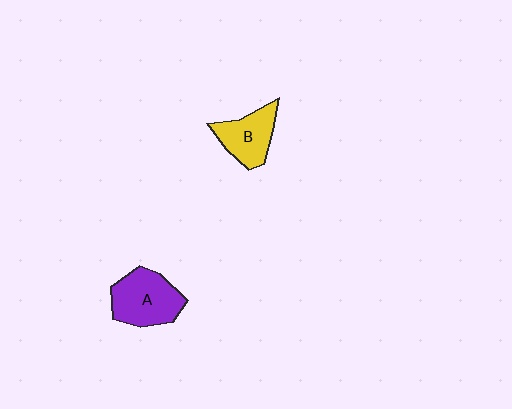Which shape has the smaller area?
Shape B (yellow).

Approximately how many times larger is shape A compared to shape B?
Approximately 1.3 times.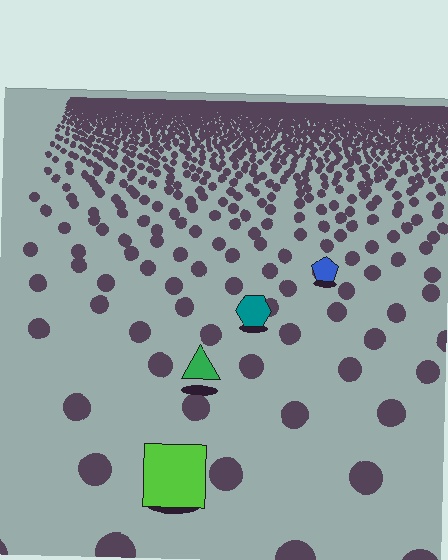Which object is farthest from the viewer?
The blue pentagon is farthest from the viewer. It appears smaller and the ground texture around it is denser.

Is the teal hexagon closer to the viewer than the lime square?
No. The lime square is closer — you can tell from the texture gradient: the ground texture is coarser near it.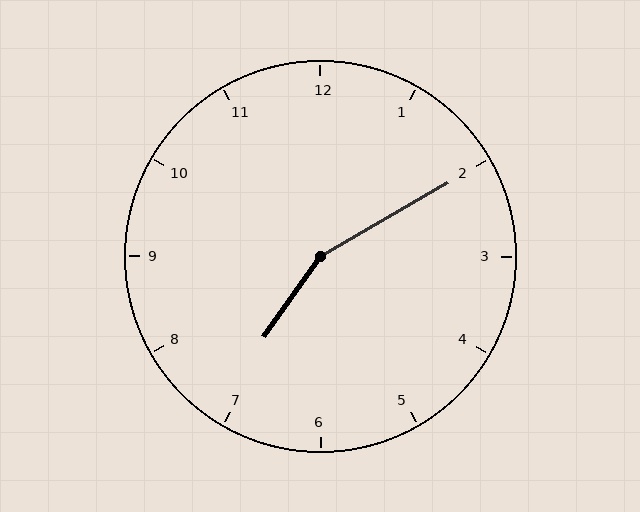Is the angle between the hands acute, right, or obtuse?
It is obtuse.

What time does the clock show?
7:10.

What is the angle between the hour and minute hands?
Approximately 155 degrees.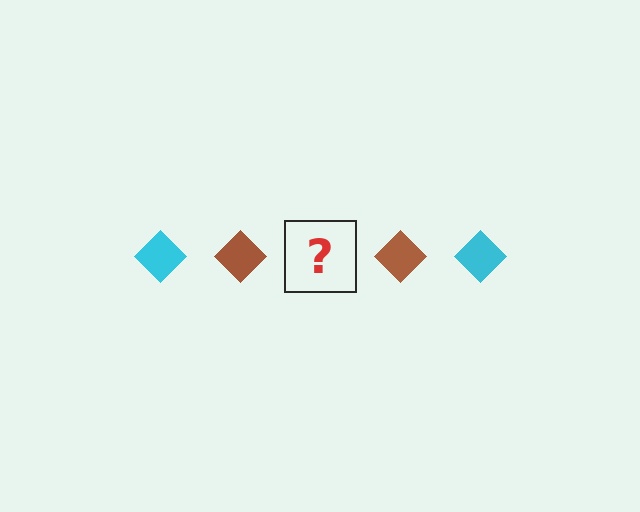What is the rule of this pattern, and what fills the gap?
The rule is that the pattern cycles through cyan, brown diamonds. The gap should be filled with a cyan diamond.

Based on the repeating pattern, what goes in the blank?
The blank should be a cyan diamond.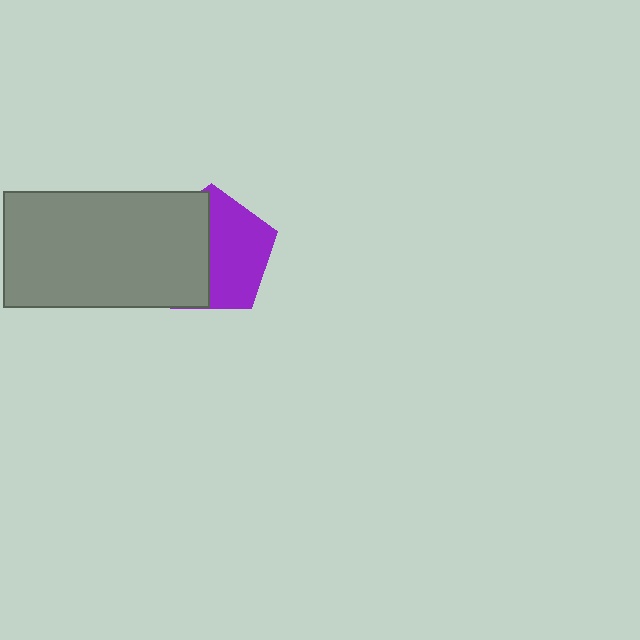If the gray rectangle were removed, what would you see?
You would see the complete purple pentagon.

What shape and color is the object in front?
The object in front is a gray rectangle.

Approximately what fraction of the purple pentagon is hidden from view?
Roughly 47% of the purple pentagon is hidden behind the gray rectangle.